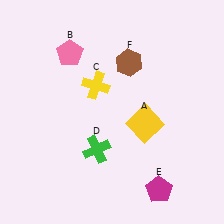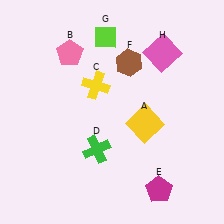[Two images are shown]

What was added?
A lime diamond (G), a pink square (H) were added in Image 2.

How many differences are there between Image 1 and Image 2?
There are 2 differences between the two images.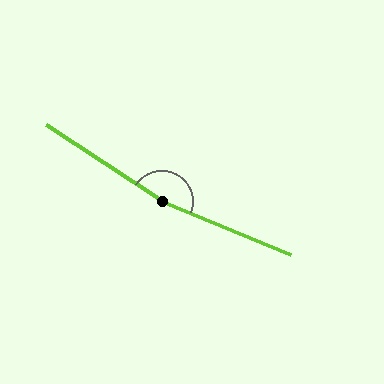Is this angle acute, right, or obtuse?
It is obtuse.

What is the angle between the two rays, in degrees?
Approximately 169 degrees.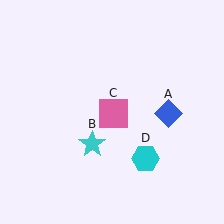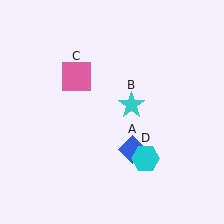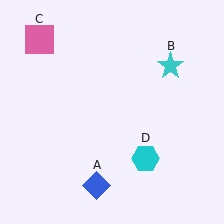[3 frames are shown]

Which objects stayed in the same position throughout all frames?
Cyan hexagon (object D) remained stationary.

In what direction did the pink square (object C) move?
The pink square (object C) moved up and to the left.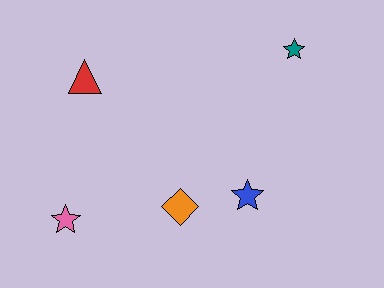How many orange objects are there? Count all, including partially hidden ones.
There is 1 orange object.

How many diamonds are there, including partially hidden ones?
There is 1 diamond.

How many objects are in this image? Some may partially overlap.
There are 5 objects.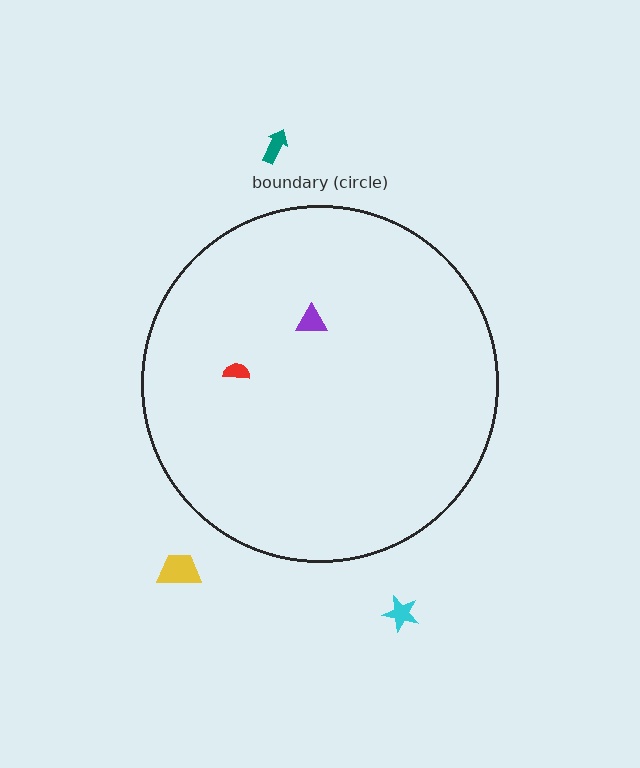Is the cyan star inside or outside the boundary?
Outside.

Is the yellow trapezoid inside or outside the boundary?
Outside.